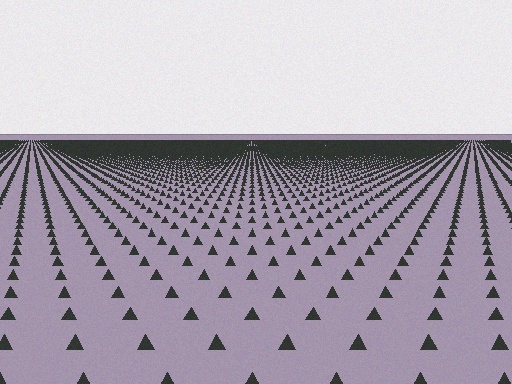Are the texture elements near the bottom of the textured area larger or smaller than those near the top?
Larger. Near the bottom, elements are closer to the viewer and appear at a bigger on-screen size.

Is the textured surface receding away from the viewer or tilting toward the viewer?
The surface is receding away from the viewer. Texture elements get smaller and denser toward the top.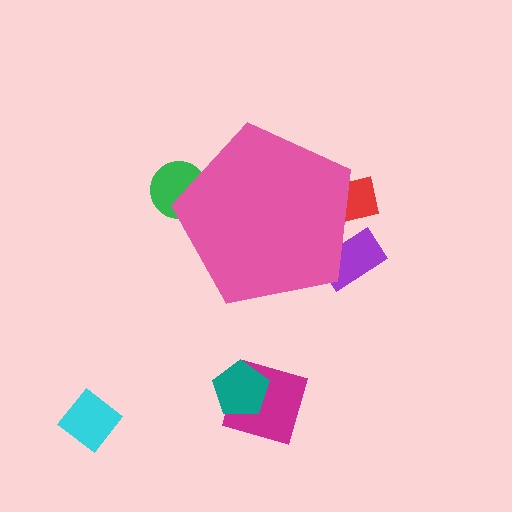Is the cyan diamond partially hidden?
No, the cyan diamond is fully visible.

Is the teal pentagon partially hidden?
No, the teal pentagon is fully visible.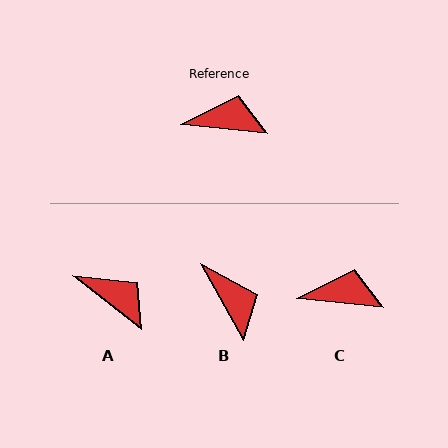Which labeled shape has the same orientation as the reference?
C.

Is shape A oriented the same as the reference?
No, it is off by about 32 degrees.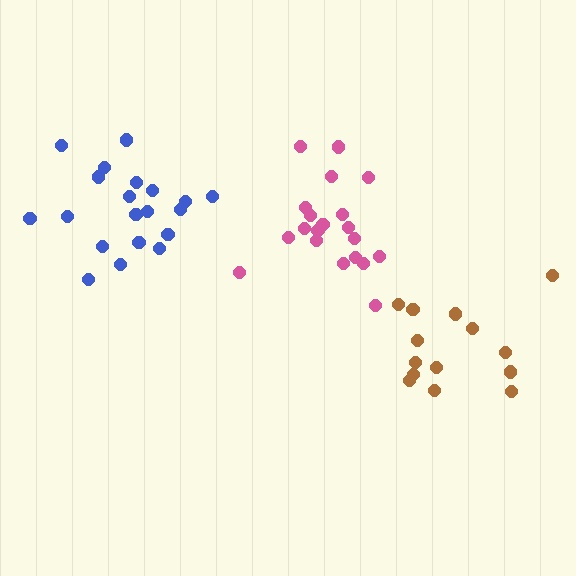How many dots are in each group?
Group 1: 20 dots, Group 2: 14 dots, Group 3: 20 dots (54 total).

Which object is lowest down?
The brown cluster is bottommost.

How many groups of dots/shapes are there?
There are 3 groups.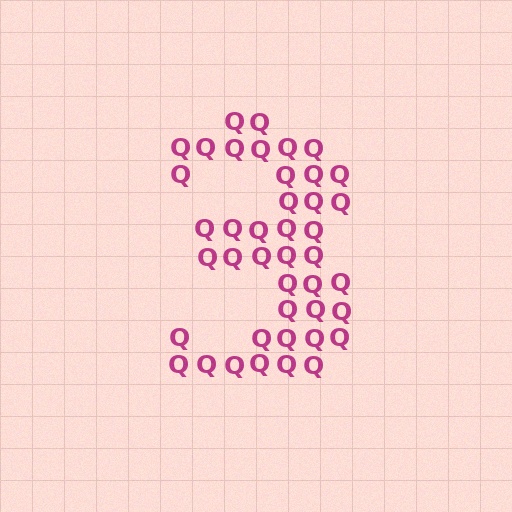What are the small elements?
The small elements are letter Q's.